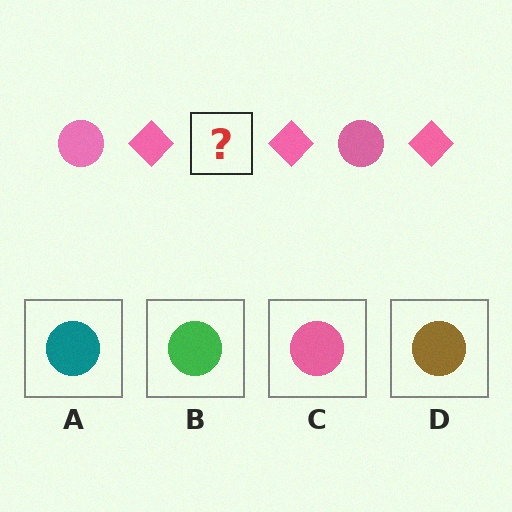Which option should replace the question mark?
Option C.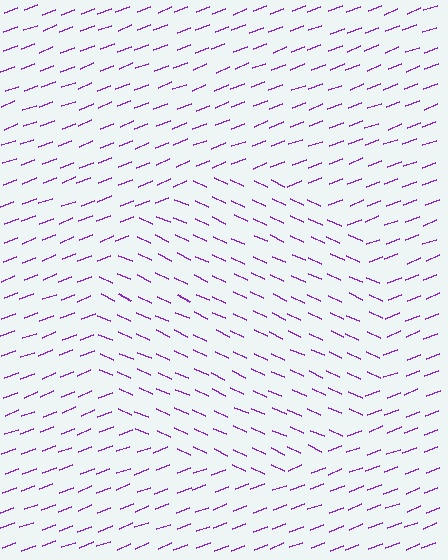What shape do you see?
I see a circle.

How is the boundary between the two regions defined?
The boundary is defined purely by a change in line orientation (approximately 45 degrees difference). All lines are the same color and thickness.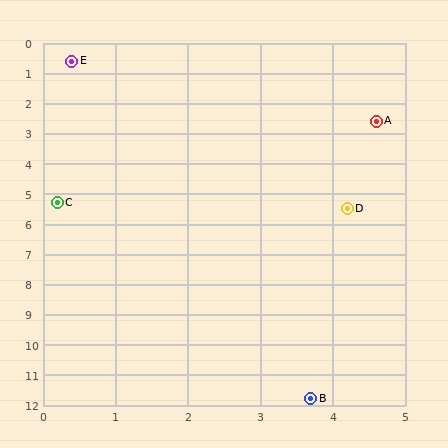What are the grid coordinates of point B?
Point B is at approximately (3.7, 11.8).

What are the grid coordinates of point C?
Point C is at approximately (0.2, 5.3).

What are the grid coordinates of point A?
Point A is at approximately (4.6, 2.6).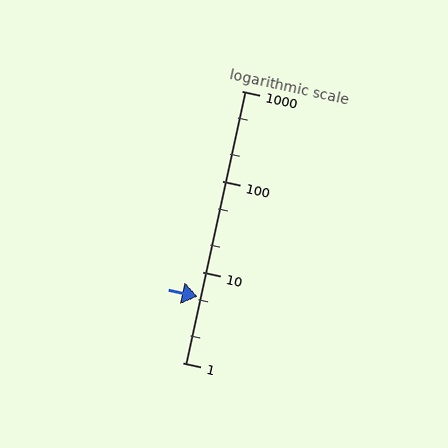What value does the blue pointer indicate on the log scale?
The pointer indicates approximately 5.3.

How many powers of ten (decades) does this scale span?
The scale spans 3 decades, from 1 to 1000.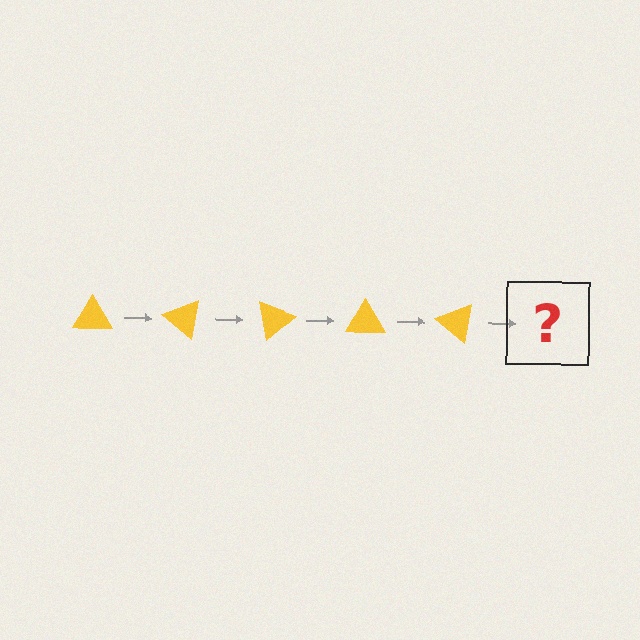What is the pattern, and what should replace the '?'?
The pattern is that the triangle rotates 40 degrees each step. The '?' should be a yellow triangle rotated 200 degrees.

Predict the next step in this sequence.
The next step is a yellow triangle rotated 200 degrees.